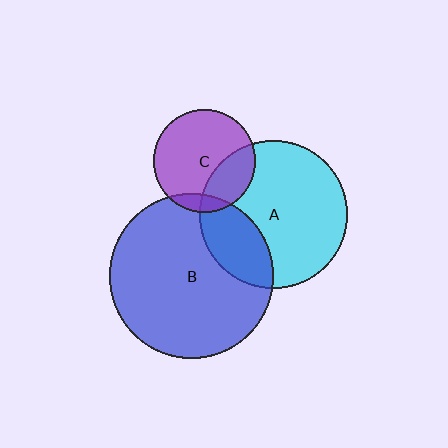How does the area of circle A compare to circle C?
Approximately 2.1 times.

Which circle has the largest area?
Circle B (blue).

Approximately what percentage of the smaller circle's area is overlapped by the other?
Approximately 10%.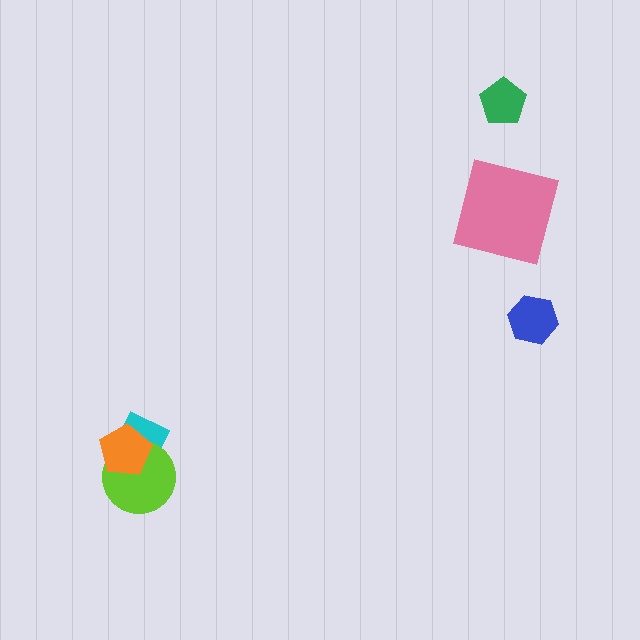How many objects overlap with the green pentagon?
0 objects overlap with the green pentagon.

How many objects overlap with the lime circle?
2 objects overlap with the lime circle.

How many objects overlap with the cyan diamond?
2 objects overlap with the cyan diamond.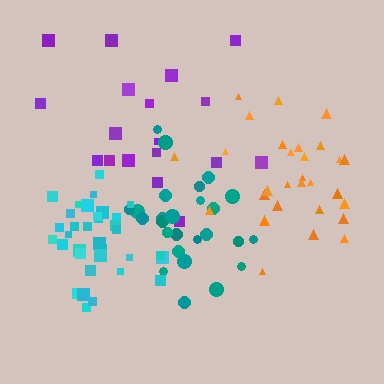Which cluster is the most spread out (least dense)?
Purple.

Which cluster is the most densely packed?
Cyan.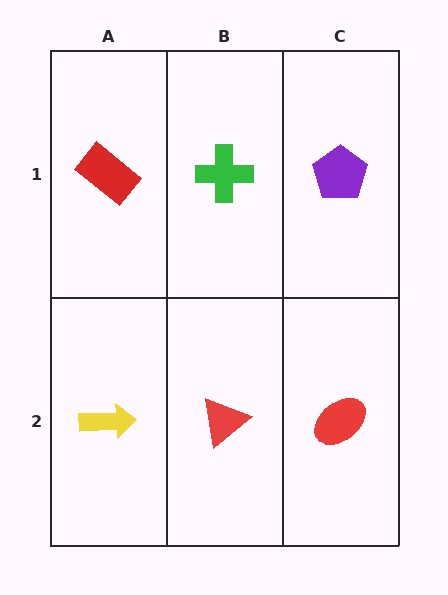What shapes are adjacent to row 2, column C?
A purple pentagon (row 1, column C), a red triangle (row 2, column B).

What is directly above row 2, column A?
A red rectangle.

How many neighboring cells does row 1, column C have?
2.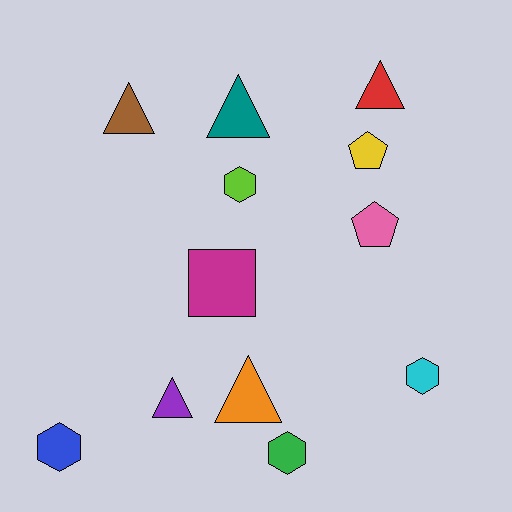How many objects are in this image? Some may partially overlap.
There are 12 objects.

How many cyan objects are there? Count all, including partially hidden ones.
There is 1 cyan object.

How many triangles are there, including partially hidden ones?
There are 5 triangles.